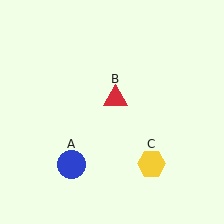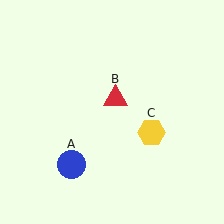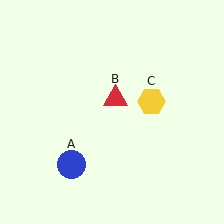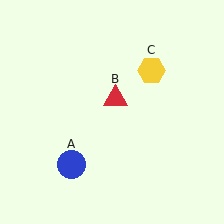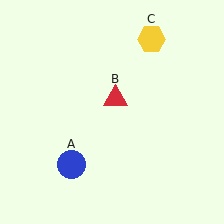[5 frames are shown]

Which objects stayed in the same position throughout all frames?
Blue circle (object A) and red triangle (object B) remained stationary.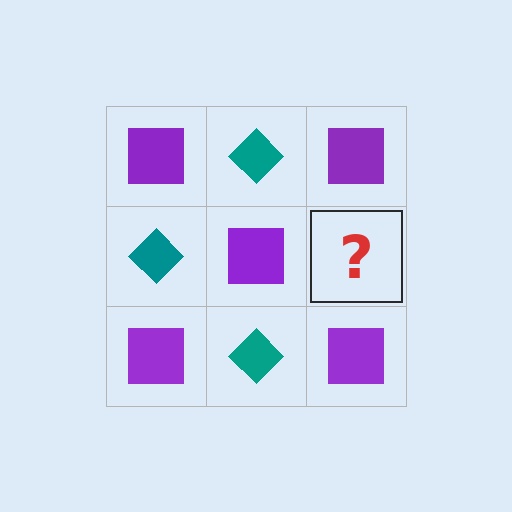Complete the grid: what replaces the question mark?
The question mark should be replaced with a teal diamond.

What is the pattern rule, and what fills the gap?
The rule is that it alternates purple square and teal diamond in a checkerboard pattern. The gap should be filled with a teal diamond.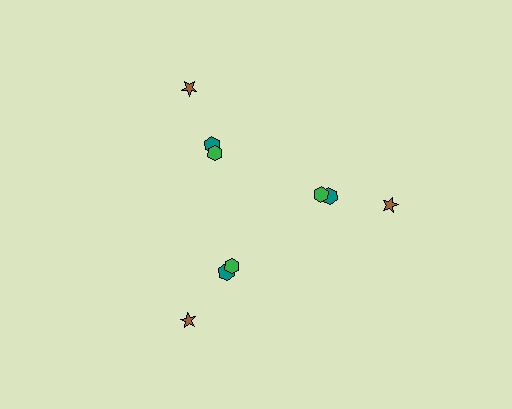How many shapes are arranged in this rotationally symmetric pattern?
There are 9 shapes, arranged in 3 groups of 3.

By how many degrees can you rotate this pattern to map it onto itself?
The pattern maps onto itself every 120 degrees of rotation.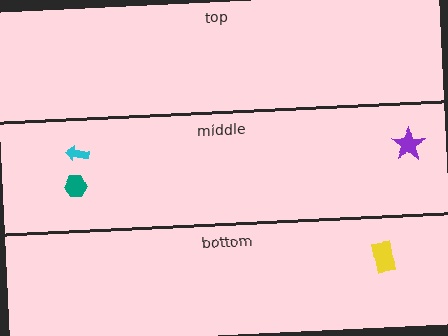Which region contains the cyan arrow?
The middle region.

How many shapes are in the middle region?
3.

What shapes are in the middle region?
The purple star, the cyan arrow, the teal hexagon.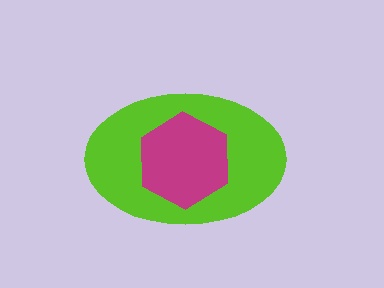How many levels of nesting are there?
2.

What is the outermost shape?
The lime ellipse.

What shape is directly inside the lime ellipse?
The magenta hexagon.